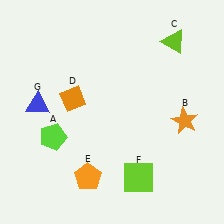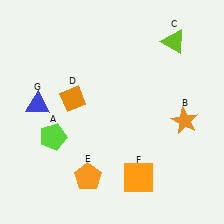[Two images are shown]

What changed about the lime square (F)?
In Image 1, F is lime. In Image 2, it changed to orange.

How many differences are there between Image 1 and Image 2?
There is 1 difference between the two images.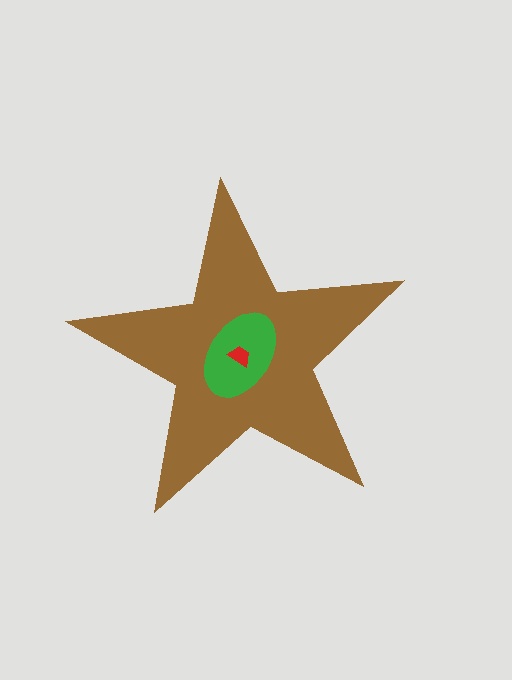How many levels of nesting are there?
3.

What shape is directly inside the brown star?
The green ellipse.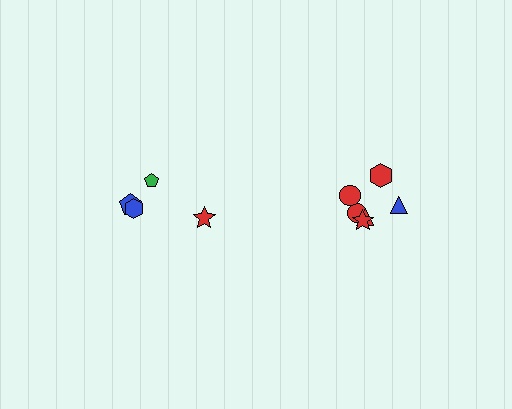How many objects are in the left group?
There are 4 objects.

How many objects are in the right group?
There are 6 objects.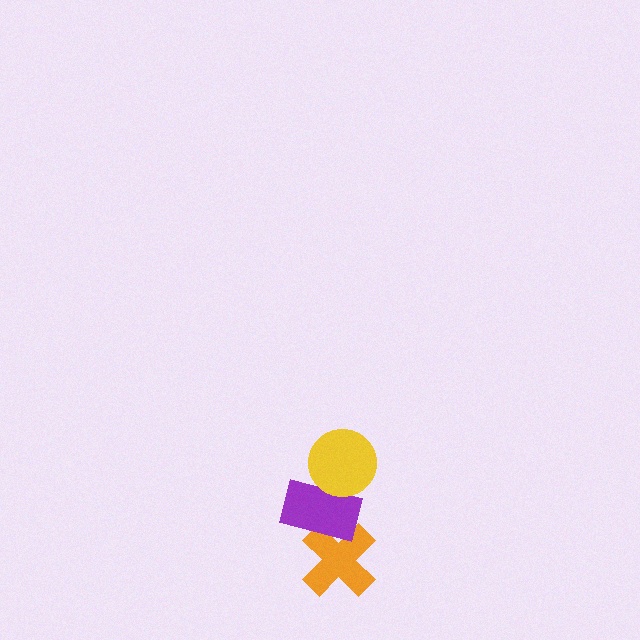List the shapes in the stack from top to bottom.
From top to bottom: the yellow circle, the purple rectangle, the orange cross.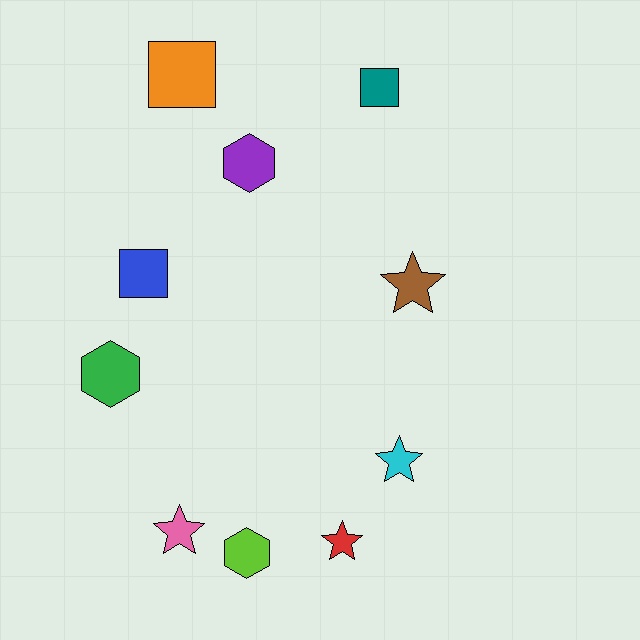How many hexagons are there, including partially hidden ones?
There are 3 hexagons.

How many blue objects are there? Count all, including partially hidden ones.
There is 1 blue object.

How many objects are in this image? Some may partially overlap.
There are 10 objects.